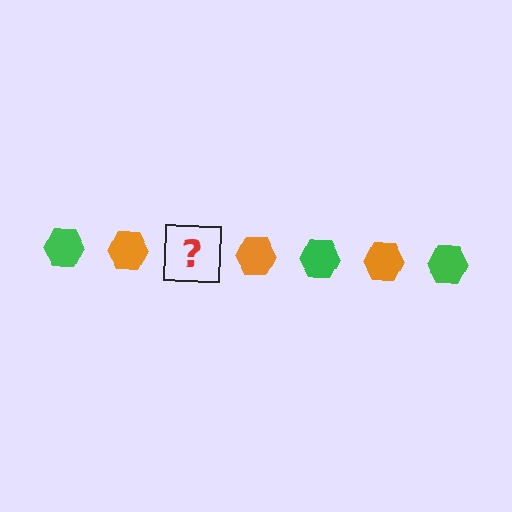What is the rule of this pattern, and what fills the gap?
The rule is that the pattern cycles through green, orange hexagons. The gap should be filled with a green hexagon.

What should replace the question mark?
The question mark should be replaced with a green hexagon.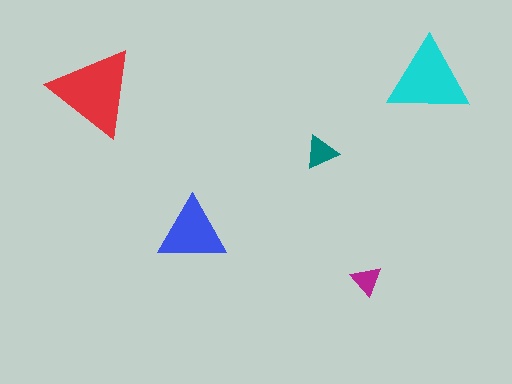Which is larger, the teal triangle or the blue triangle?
The blue one.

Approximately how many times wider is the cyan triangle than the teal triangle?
About 2.5 times wider.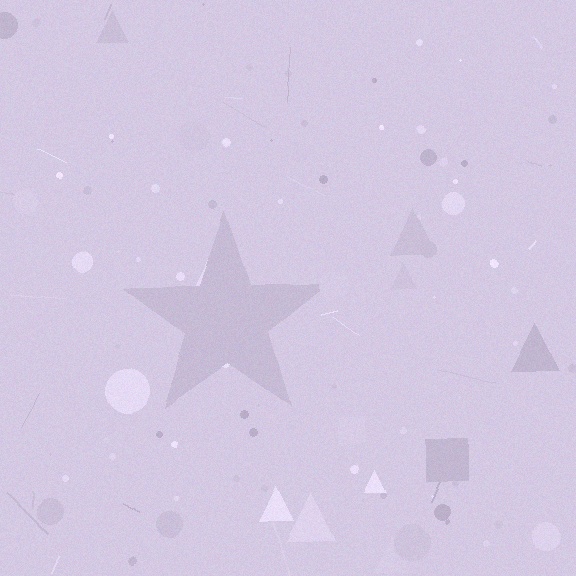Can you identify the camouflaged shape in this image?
The camouflaged shape is a star.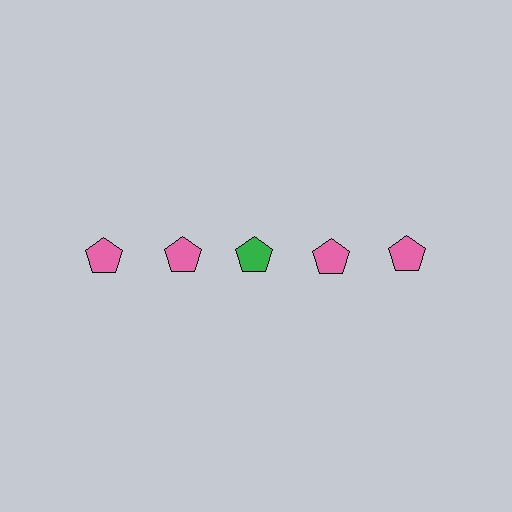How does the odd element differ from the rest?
It has a different color: green instead of pink.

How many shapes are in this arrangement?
There are 5 shapes arranged in a grid pattern.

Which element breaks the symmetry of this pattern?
The green pentagon in the top row, center column breaks the symmetry. All other shapes are pink pentagons.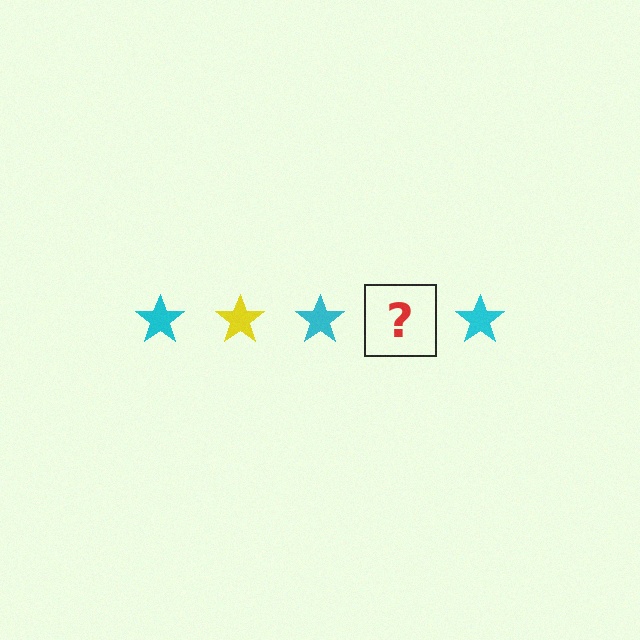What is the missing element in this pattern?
The missing element is a yellow star.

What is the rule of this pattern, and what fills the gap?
The rule is that the pattern cycles through cyan, yellow stars. The gap should be filled with a yellow star.